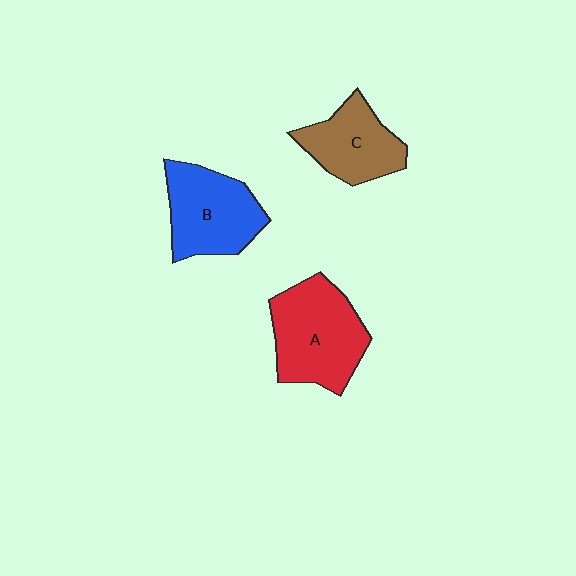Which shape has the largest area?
Shape A (red).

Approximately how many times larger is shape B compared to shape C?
Approximately 1.2 times.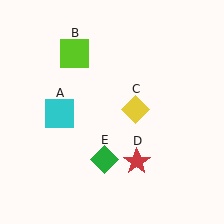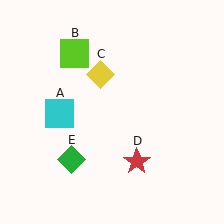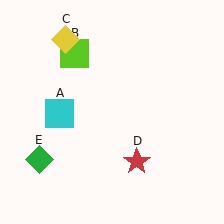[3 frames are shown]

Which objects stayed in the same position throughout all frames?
Cyan square (object A) and lime square (object B) and red star (object D) remained stationary.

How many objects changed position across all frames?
2 objects changed position: yellow diamond (object C), green diamond (object E).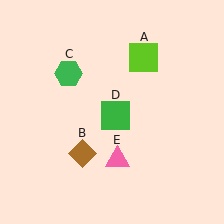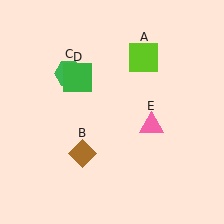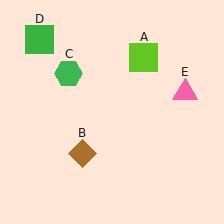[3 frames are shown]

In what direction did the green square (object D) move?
The green square (object D) moved up and to the left.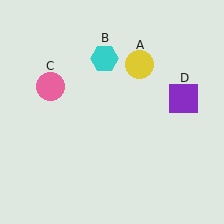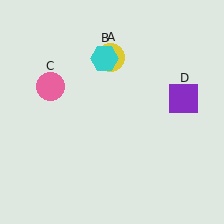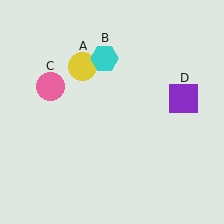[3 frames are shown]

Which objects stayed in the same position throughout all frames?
Cyan hexagon (object B) and pink circle (object C) and purple square (object D) remained stationary.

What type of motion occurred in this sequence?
The yellow circle (object A) rotated counterclockwise around the center of the scene.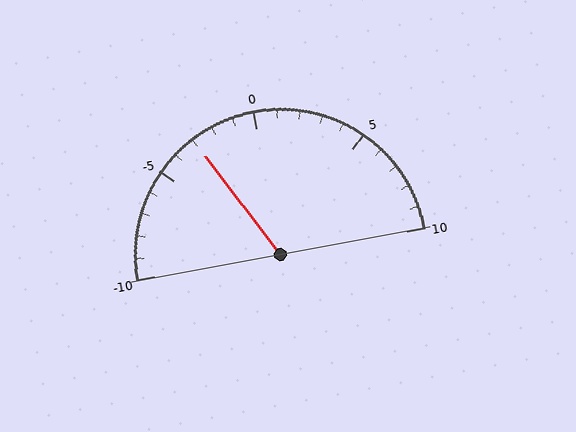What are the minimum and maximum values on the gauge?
The gauge ranges from -10 to 10.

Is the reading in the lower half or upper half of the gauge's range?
The reading is in the lower half of the range (-10 to 10).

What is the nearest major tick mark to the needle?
The nearest major tick mark is -5.